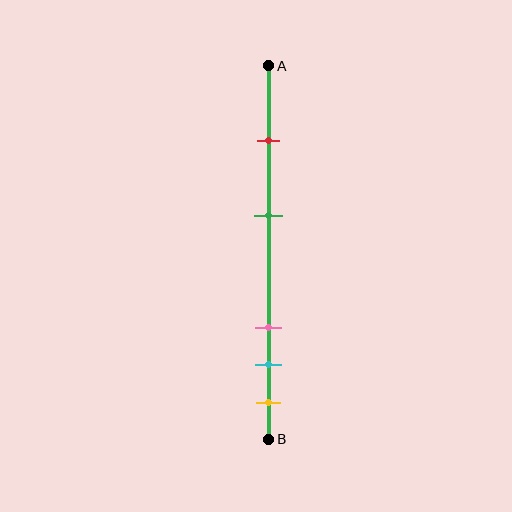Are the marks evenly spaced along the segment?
No, the marks are not evenly spaced.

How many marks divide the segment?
There are 5 marks dividing the segment.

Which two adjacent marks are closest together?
The cyan and yellow marks are the closest adjacent pair.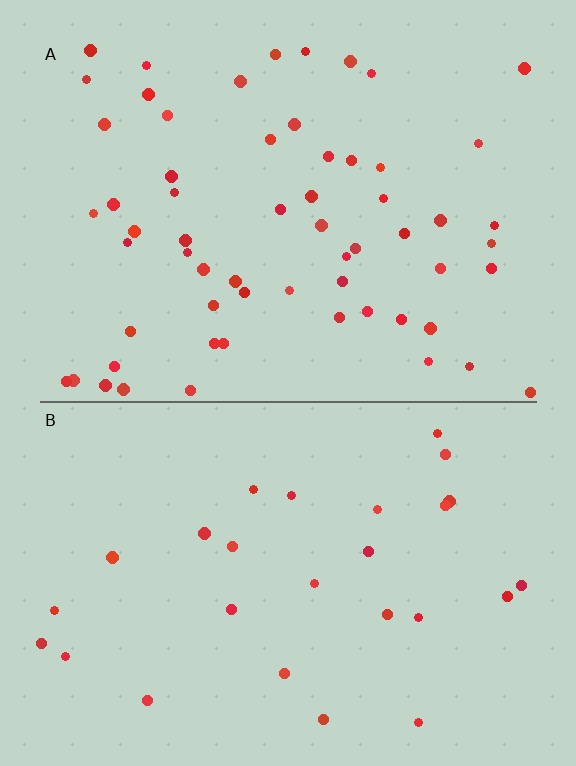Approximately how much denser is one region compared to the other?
Approximately 2.2× — region A over region B.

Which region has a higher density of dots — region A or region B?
A (the top).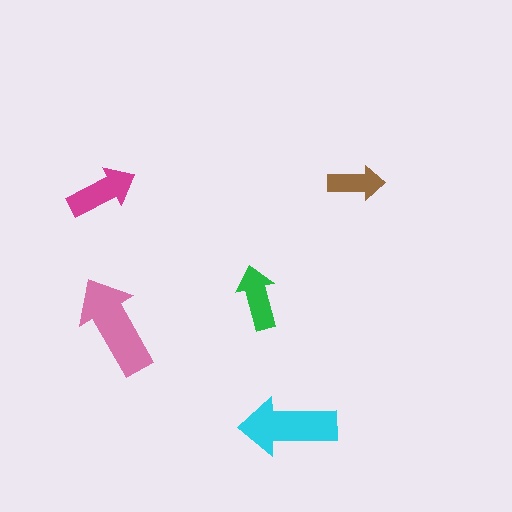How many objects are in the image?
There are 5 objects in the image.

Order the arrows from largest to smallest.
the pink one, the cyan one, the magenta one, the green one, the brown one.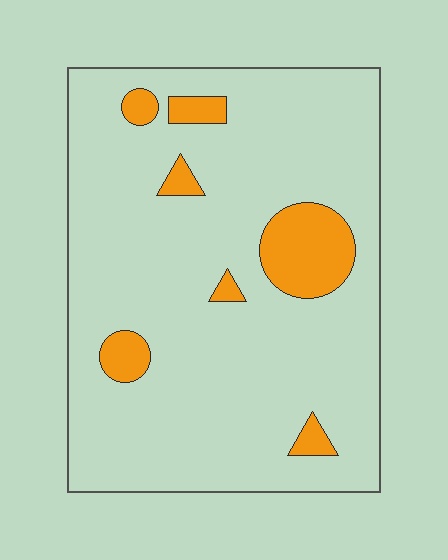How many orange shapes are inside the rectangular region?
7.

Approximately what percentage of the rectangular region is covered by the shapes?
Approximately 10%.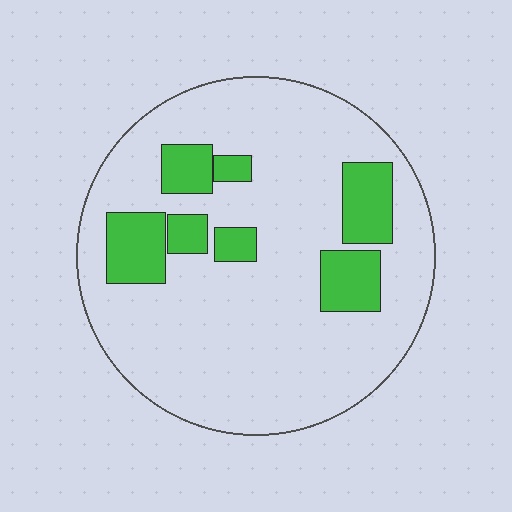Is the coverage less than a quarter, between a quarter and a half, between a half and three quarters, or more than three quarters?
Less than a quarter.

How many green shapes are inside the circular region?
7.